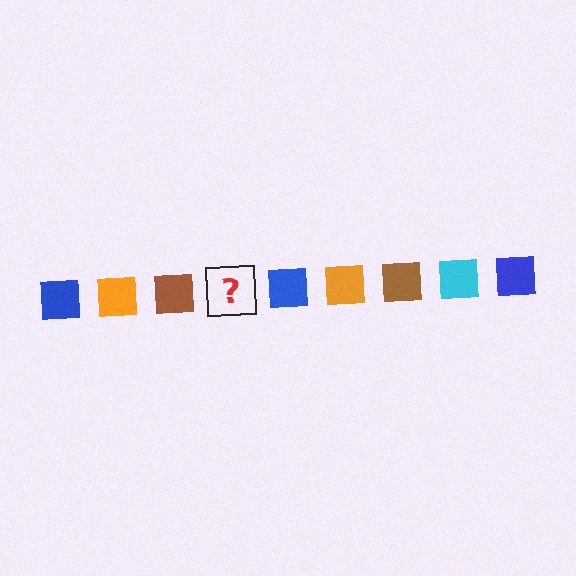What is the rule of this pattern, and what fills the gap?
The rule is that the pattern cycles through blue, orange, brown, cyan squares. The gap should be filled with a cyan square.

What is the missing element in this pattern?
The missing element is a cyan square.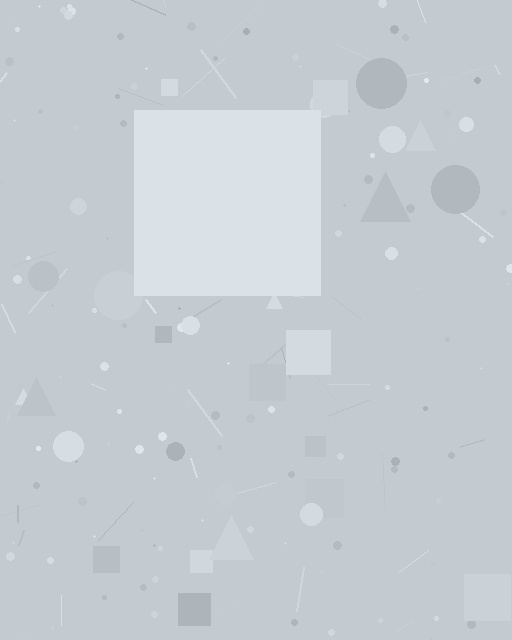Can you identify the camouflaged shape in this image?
The camouflaged shape is a square.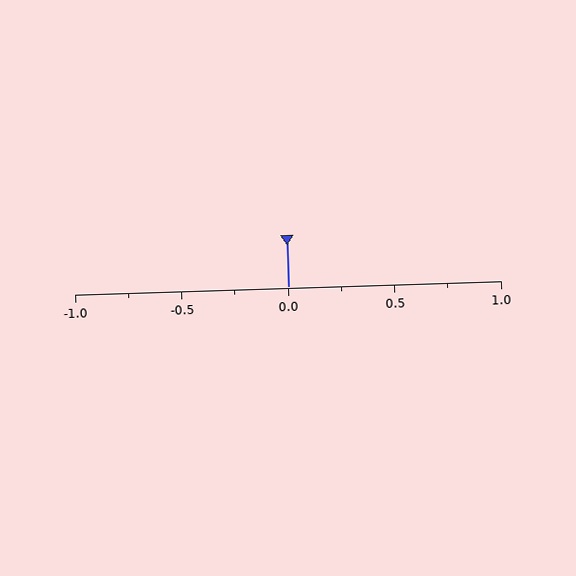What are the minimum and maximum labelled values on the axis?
The axis runs from -1.0 to 1.0.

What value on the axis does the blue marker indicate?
The marker indicates approximately 0.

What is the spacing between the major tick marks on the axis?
The major ticks are spaced 0.5 apart.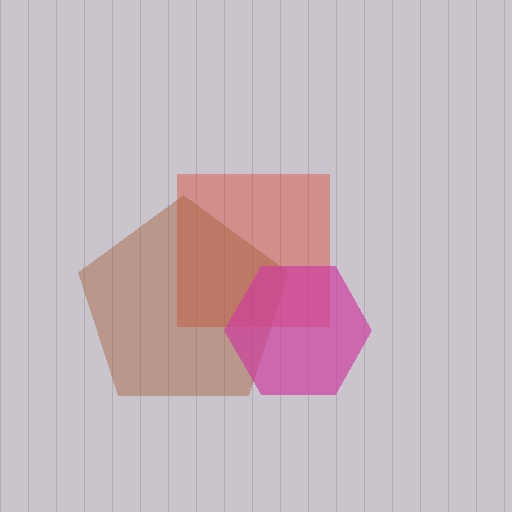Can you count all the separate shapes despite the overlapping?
Yes, there are 3 separate shapes.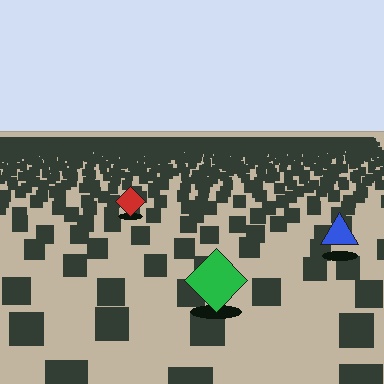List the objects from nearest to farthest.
From nearest to farthest: the green diamond, the blue triangle, the red diamond.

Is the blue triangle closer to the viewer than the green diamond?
No. The green diamond is closer — you can tell from the texture gradient: the ground texture is coarser near it.